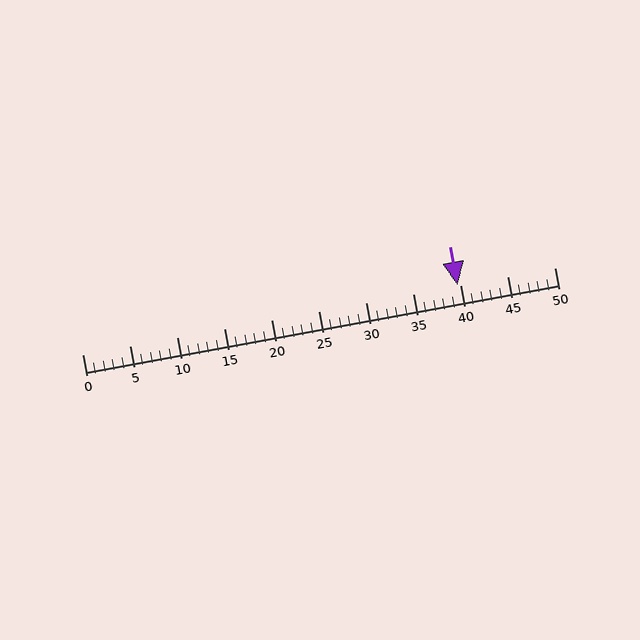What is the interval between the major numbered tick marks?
The major tick marks are spaced 5 units apart.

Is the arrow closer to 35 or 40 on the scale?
The arrow is closer to 40.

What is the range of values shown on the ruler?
The ruler shows values from 0 to 50.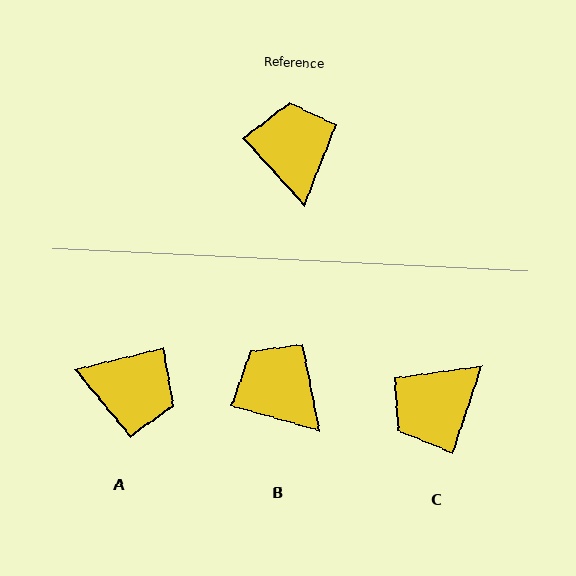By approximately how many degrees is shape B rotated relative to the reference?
Approximately 32 degrees counter-clockwise.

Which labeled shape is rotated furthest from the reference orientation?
C, about 119 degrees away.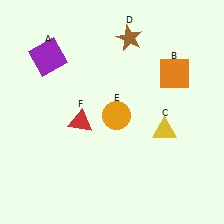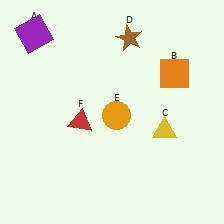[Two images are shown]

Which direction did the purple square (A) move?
The purple square (A) moved up.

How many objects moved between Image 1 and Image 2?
1 object moved between the two images.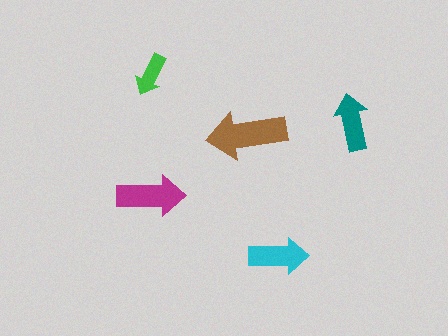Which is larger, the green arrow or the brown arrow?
The brown one.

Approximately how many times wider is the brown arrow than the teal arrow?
About 1.5 times wider.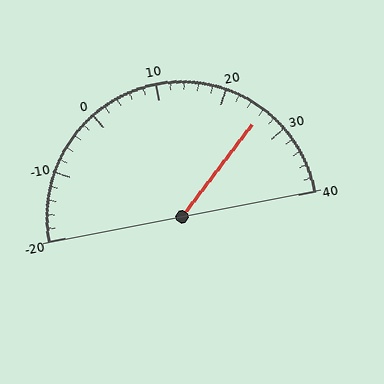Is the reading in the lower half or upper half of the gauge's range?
The reading is in the upper half of the range (-20 to 40).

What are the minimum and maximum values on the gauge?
The gauge ranges from -20 to 40.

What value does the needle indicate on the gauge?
The needle indicates approximately 26.